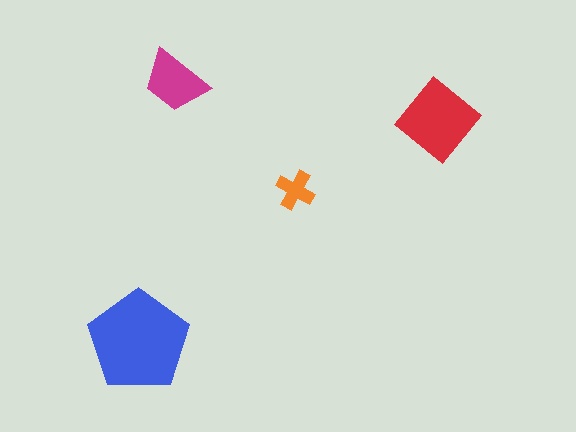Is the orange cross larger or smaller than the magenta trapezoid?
Smaller.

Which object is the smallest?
The orange cross.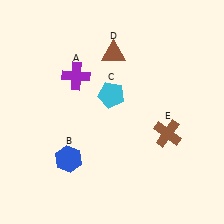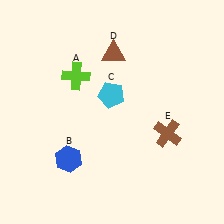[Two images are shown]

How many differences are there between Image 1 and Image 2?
There is 1 difference between the two images.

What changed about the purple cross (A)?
In Image 1, A is purple. In Image 2, it changed to lime.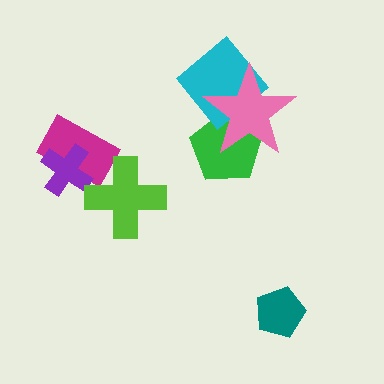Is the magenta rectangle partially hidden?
Yes, it is partially covered by another shape.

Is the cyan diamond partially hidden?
Yes, it is partially covered by another shape.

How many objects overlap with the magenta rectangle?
2 objects overlap with the magenta rectangle.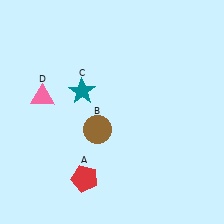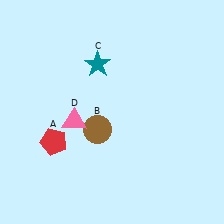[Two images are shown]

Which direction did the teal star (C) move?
The teal star (C) moved up.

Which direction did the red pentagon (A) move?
The red pentagon (A) moved up.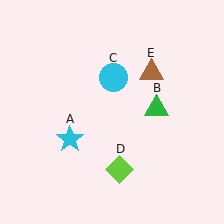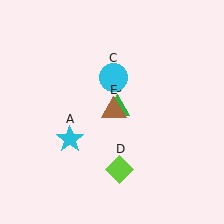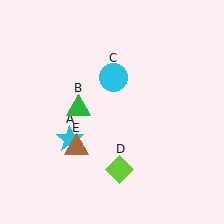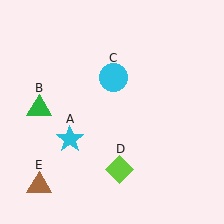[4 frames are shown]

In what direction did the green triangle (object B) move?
The green triangle (object B) moved left.